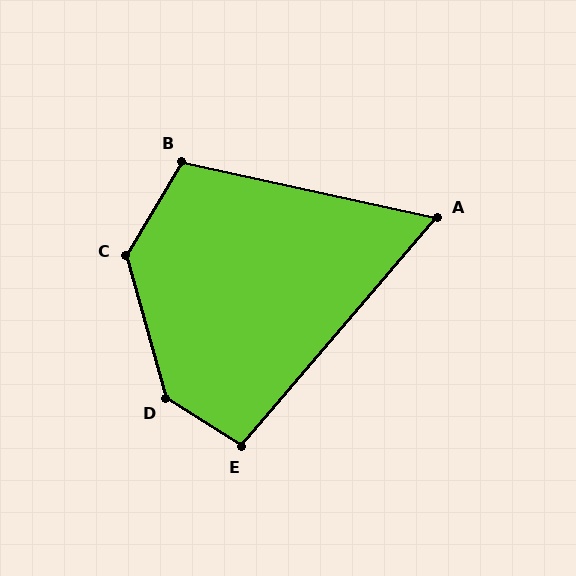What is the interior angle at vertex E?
Approximately 98 degrees (obtuse).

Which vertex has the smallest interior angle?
A, at approximately 62 degrees.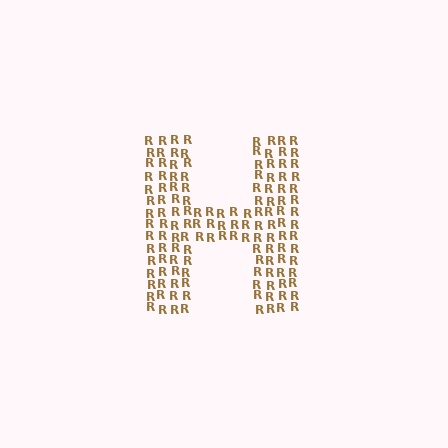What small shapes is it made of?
It is made of small letter R's.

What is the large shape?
The large shape is the letter H.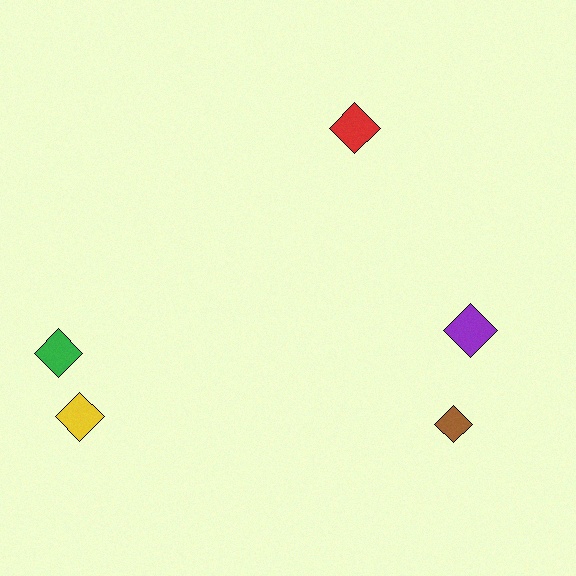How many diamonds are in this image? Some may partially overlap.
There are 5 diamonds.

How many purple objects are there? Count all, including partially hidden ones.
There is 1 purple object.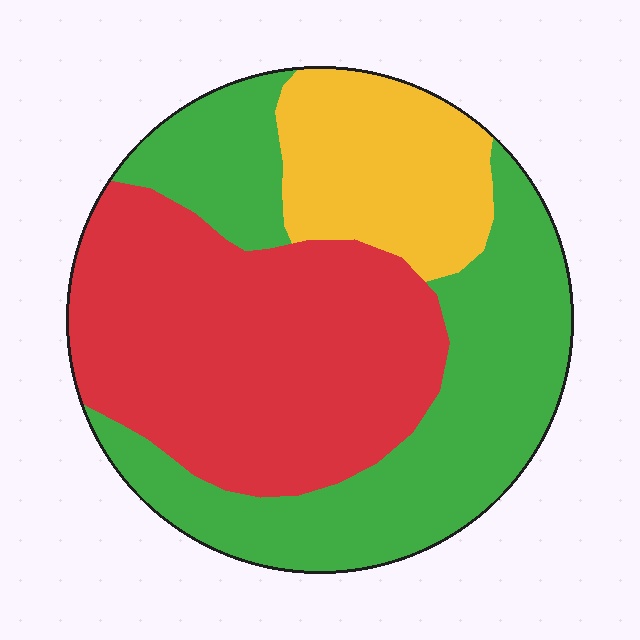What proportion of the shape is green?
Green covers roughly 40% of the shape.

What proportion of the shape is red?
Red takes up between a quarter and a half of the shape.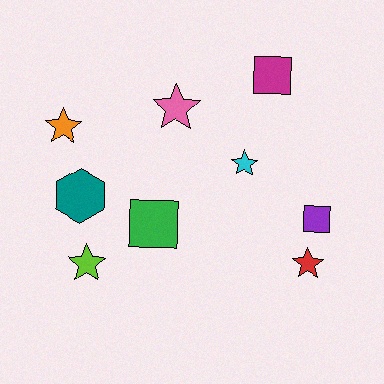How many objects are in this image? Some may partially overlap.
There are 9 objects.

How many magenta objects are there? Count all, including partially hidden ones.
There is 1 magenta object.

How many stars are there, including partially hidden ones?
There are 5 stars.